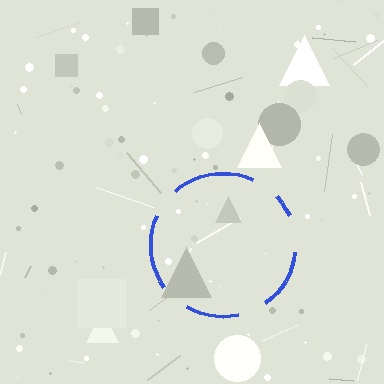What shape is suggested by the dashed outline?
The dashed outline suggests a circle.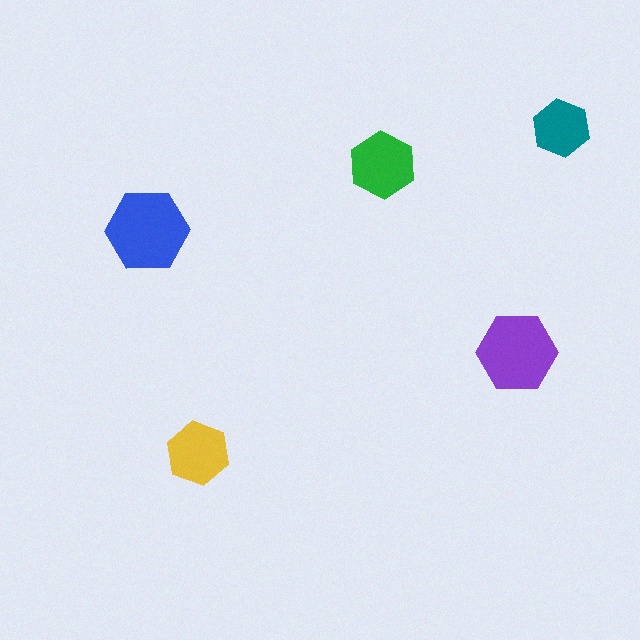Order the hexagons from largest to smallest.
the blue one, the purple one, the green one, the yellow one, the teal one.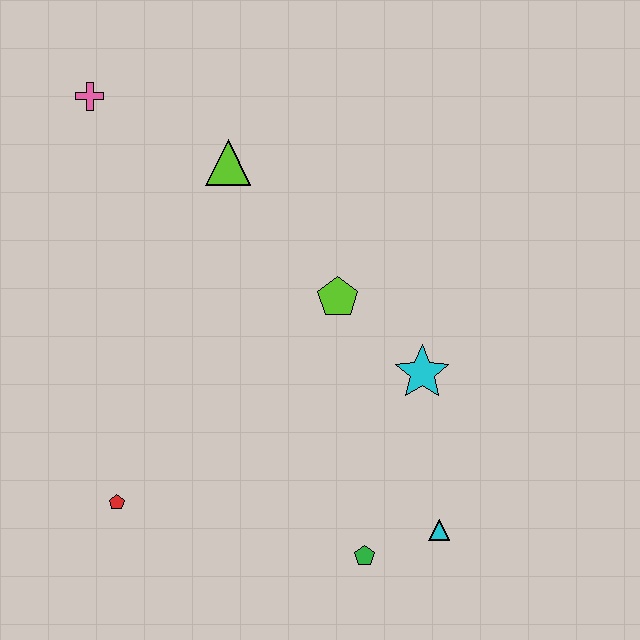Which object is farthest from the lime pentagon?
The pink cross is farthest from the lime pentagon.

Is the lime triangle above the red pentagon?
Yes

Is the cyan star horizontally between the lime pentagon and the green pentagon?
No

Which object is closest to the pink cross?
The lime triangle is closest to the pink cross.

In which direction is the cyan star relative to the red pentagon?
The cyan star is to the right of the red pentagon.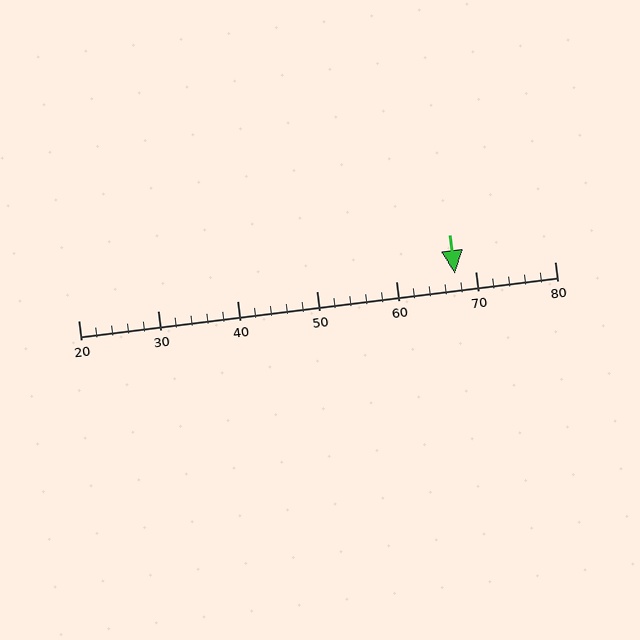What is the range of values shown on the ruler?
The ruler shows values from 20 to 80.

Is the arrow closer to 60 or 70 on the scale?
The arrow is closer to 70.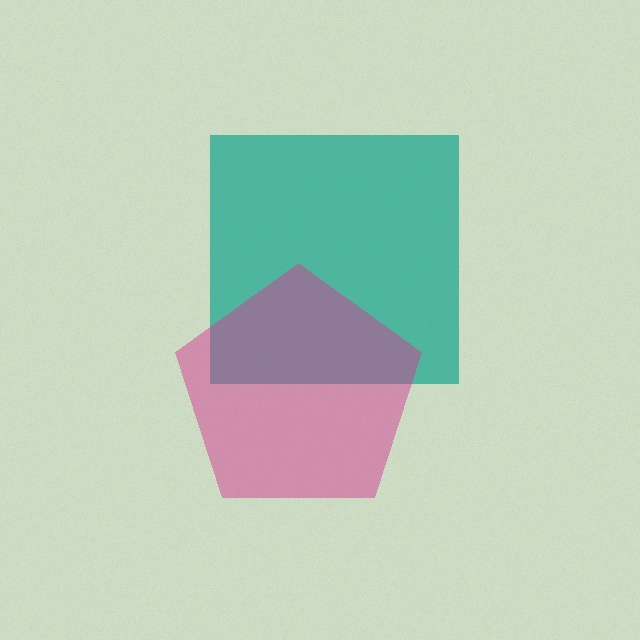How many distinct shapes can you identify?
There are 2 distinct shapes: a teal square, a magenta pentagon.